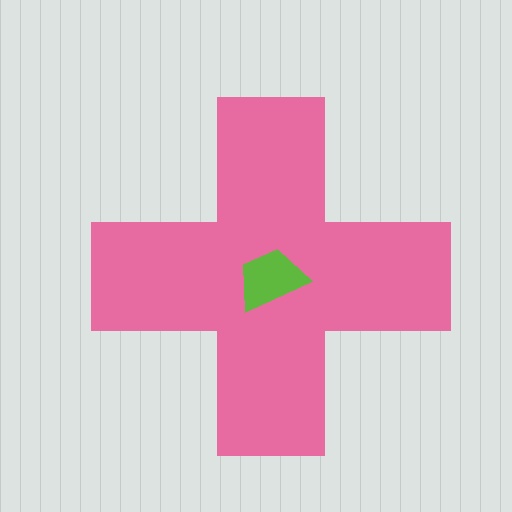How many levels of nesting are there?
2.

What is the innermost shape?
The lime trapezoid.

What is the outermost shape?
The pink cross.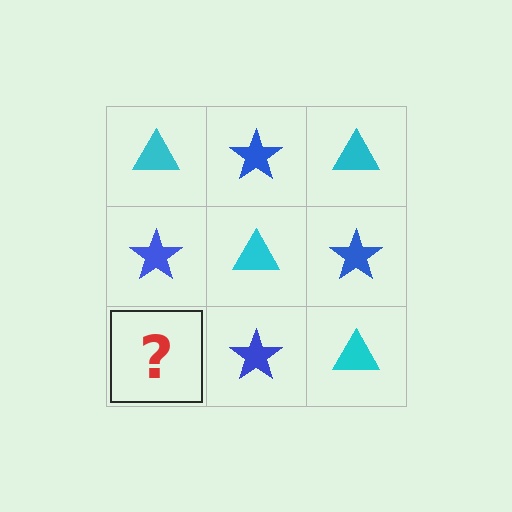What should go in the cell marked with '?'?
The missing cell should contain a cyan triangle.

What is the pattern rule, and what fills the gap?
The rule is that it alternates cyan triangle and blue star in a checkerboard pattern. The gap should be filled with a cyan triangle.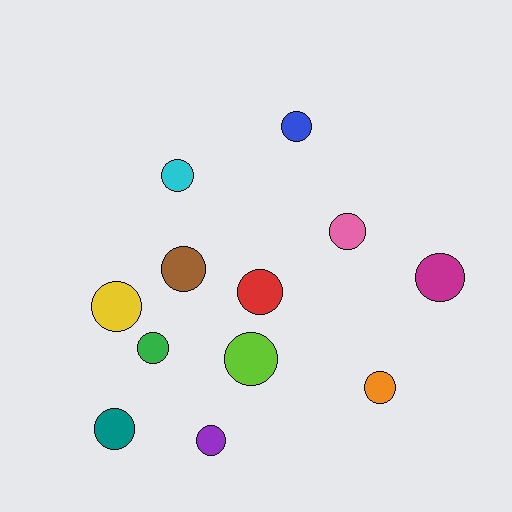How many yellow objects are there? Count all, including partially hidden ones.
There is 1 yellow object.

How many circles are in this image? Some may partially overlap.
There are 12 circles.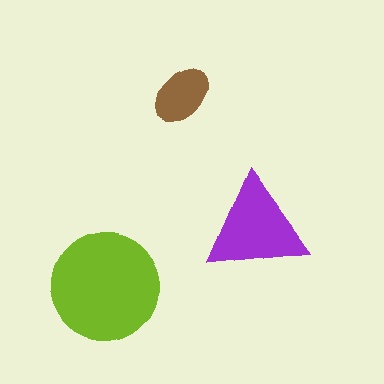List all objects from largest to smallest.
The lime circle, the purple triangle, the brown ellipse.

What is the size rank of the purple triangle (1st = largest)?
2nd.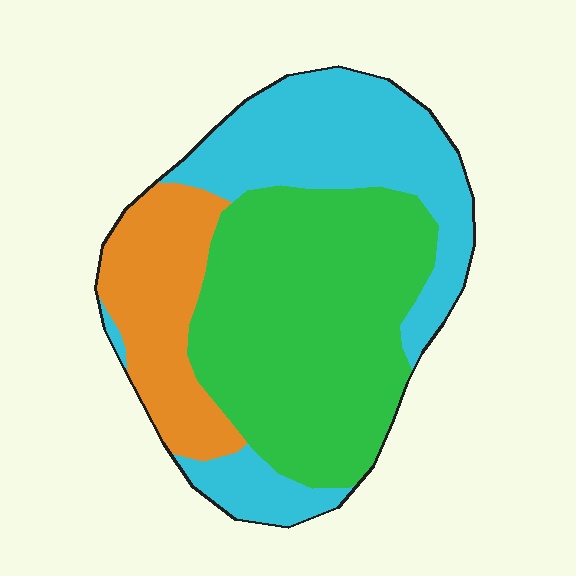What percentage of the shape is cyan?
Cyan covers about 35% of the shape.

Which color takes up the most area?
Green, at roughly 45%.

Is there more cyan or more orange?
Cyan.